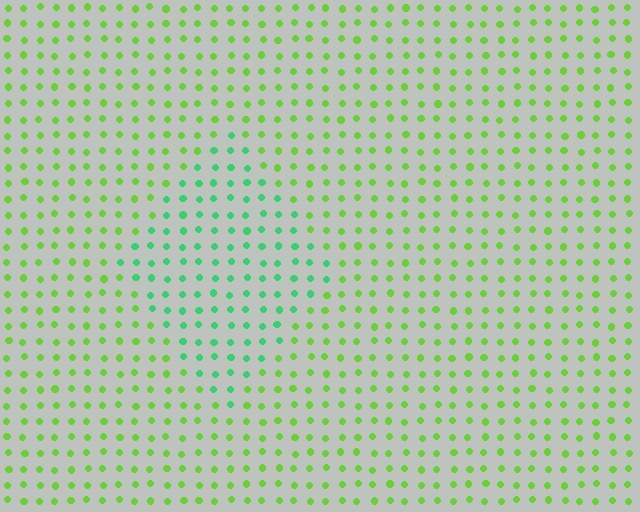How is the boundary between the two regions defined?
The boundary is defined purely by a slight shift in hue (about 41 degrees). Spacing, size, and orientation are identical on both sides.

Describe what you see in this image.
The image is filled with small lime elements in a uniform arrangement. A diamond-shaped region is visible where the elements are tinted to a slightly different hue, forming a subtle color boundary.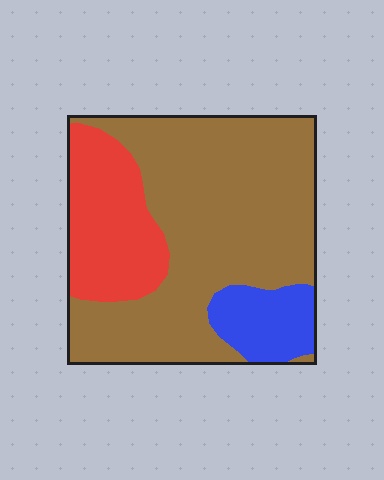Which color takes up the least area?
Blue, at roughly 10%.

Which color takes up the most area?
Brown, at roughly 65%.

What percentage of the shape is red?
Red takes up less than a quarter of the shape.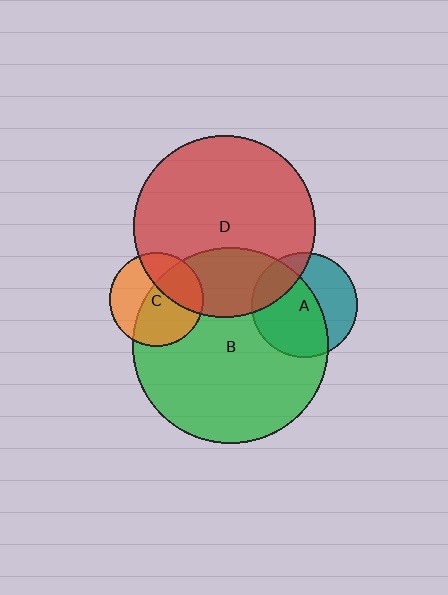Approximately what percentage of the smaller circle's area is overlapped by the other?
Approximately 35%.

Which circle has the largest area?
Circle B (green).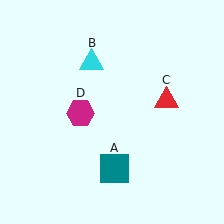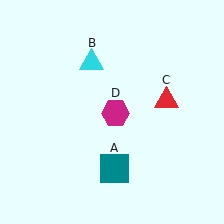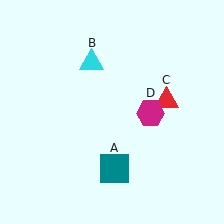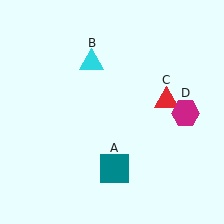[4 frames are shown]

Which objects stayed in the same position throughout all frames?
Teal square (object A) and cyan triangle (object B) and red triangle (object C) remained stationary.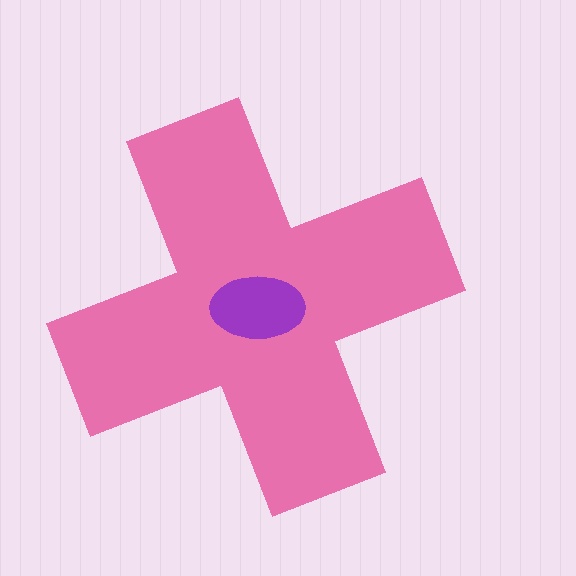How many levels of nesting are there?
2.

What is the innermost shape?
The purple ellipse.